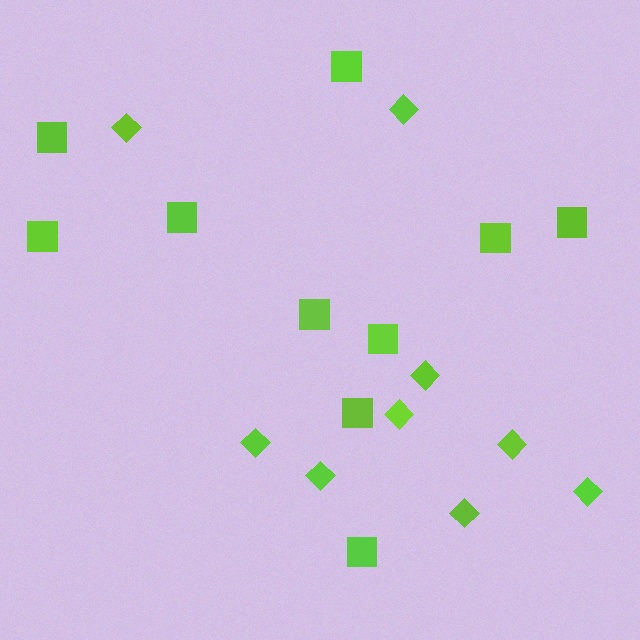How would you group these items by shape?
There are 2 groups: one group of squares (10) and one group of diamonds (9).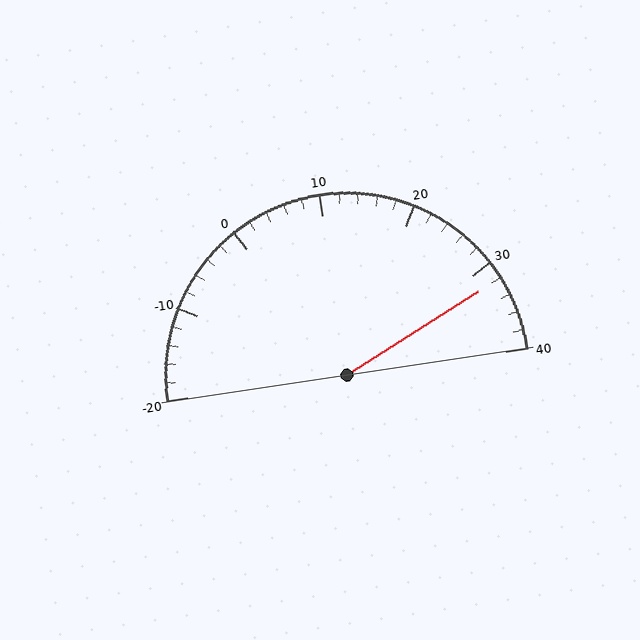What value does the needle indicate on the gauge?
The needle indicates approximately 32.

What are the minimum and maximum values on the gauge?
The gauge ranges from -20 to 40.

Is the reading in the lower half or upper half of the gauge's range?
The reading is in the upper half of the range (-20 to 40).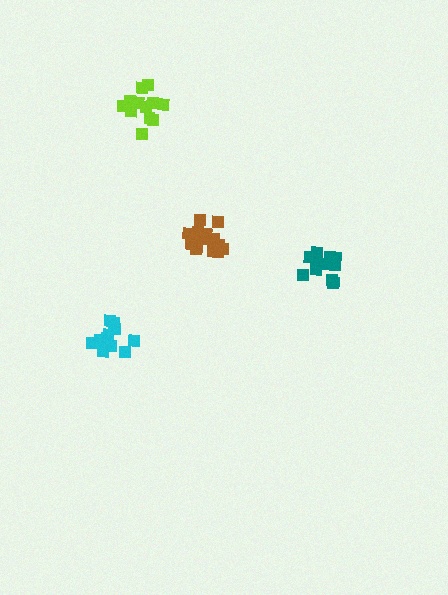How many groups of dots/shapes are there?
There are 4 groups.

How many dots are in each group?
Group 1: 13 dots, Group 2: 12 dots, Group 3: 17 dots, Group 4: 11 dots (53 total).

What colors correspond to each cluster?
The clusters are colored: lime, teal, brown, cyan.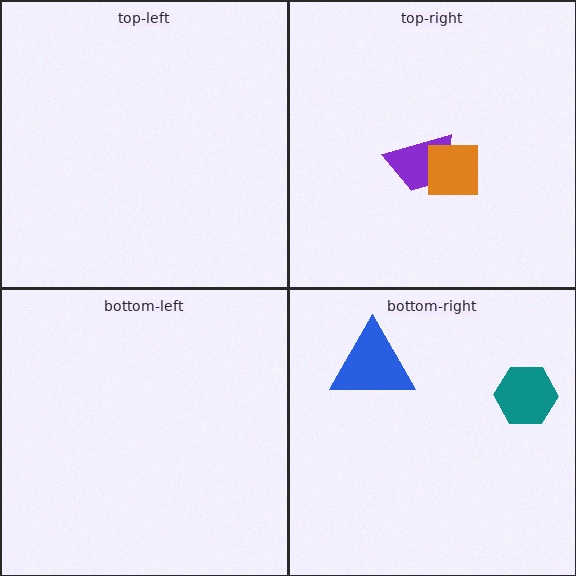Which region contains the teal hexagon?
The bottom-right region.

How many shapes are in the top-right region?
2.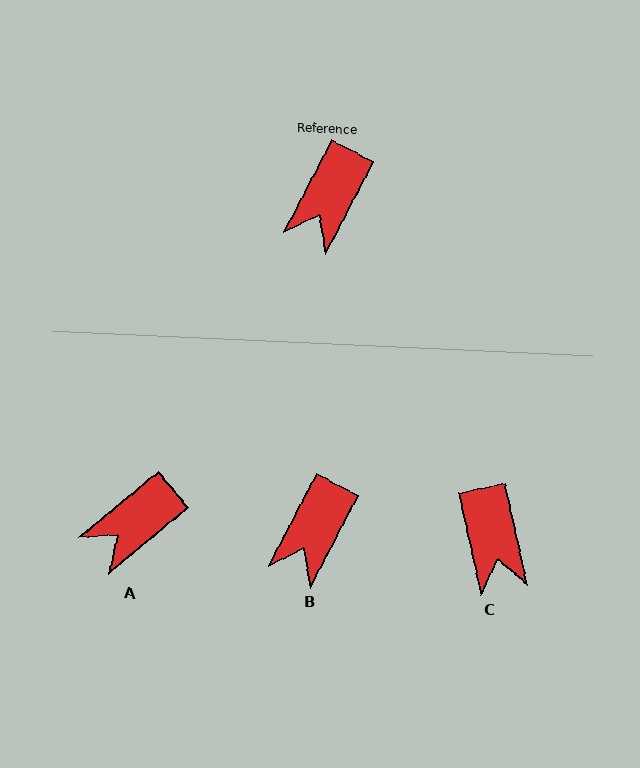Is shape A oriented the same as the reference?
No, it is off by about 23 degrees.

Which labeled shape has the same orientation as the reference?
B.